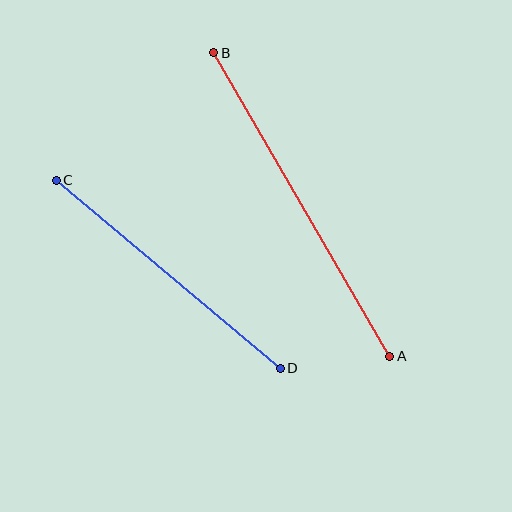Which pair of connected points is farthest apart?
Points A and B are farthest apart.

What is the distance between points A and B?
The distance is approximately 351 pixels.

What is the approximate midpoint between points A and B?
The midpoint is at approximately (302, 205) pixels.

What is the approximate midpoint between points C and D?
The midpoint is at approximately (168, 274) pixels.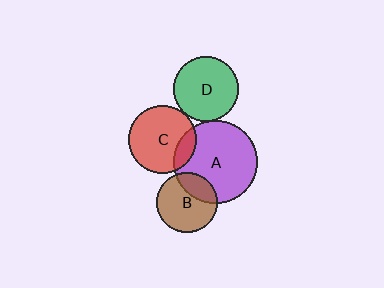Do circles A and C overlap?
Yes.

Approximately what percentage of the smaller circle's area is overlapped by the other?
Approximately 15%.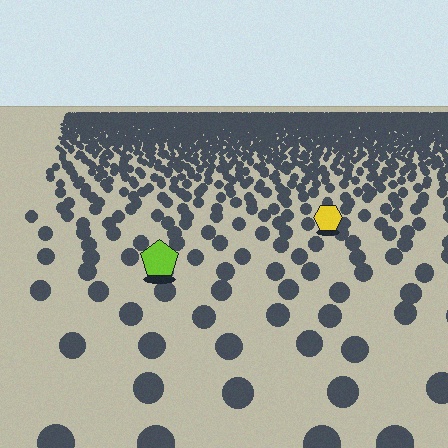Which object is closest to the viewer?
The lime pentagon is closest. The texture marks near it are larger and more spread out.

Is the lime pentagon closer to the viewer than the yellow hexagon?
Yes. The lime pentagon is closer — you can tell from the texture gradient: the ground texture is coarser near it.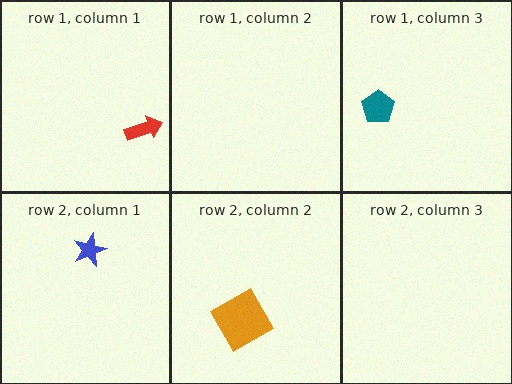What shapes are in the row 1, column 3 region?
The teal pentagon.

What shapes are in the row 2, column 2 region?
The orange square.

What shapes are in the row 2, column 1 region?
The blue star.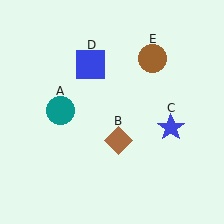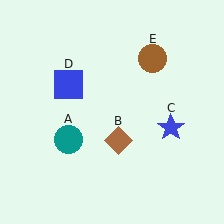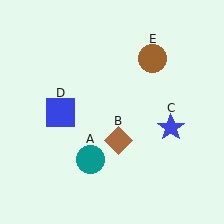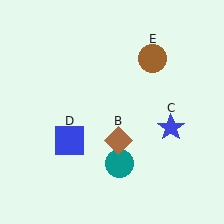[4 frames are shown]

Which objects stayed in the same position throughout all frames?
Brown diamond (object B) and blue star (object C) and brown circle (object E) remained stationary.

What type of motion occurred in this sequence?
The teal circle (object A), blue square (object D) rotated counterclockwise around the center of the scene.